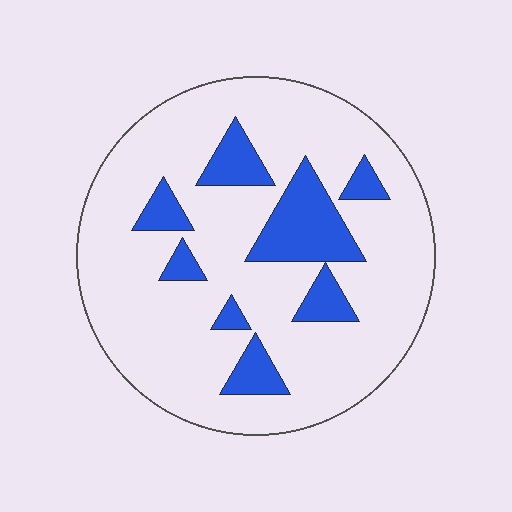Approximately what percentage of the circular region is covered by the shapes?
Approximately 20%.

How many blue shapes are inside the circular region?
8.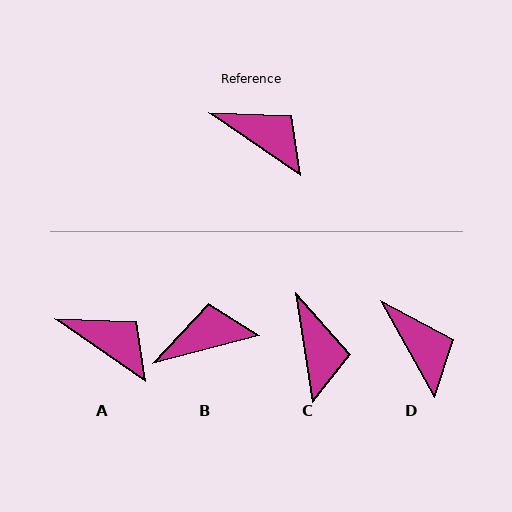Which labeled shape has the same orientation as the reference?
A.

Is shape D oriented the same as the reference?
No, it is off by about 26 degrees.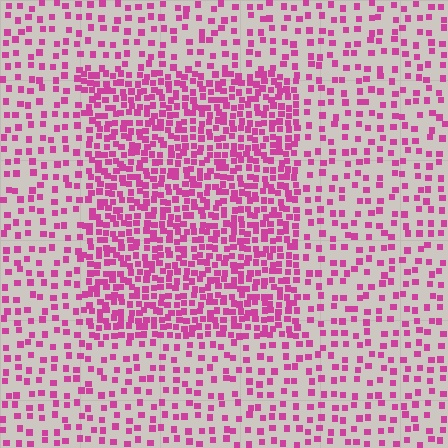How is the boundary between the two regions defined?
The boundary is defined by a change in element density (approximately 2.4x ratio). All elements are the same color, size, and shape.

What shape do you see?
I see a rectangle.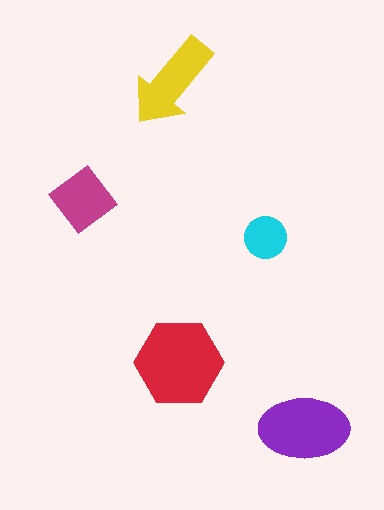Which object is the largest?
The red hexagon.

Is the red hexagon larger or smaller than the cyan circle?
Larger.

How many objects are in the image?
There are 5 objects in the image.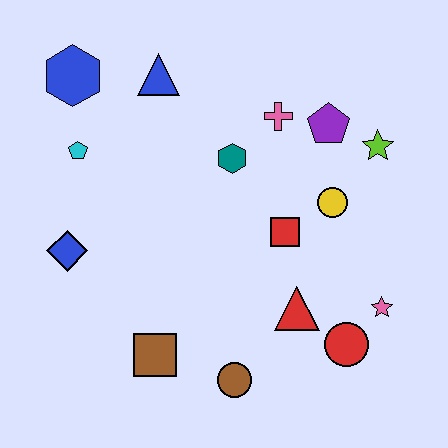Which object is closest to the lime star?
The purple pentagon is closest to the lime star.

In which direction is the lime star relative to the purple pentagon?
The lime star is to the right of the purple pentagon.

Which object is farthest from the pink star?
The blue hexagon is farthest from the pink star.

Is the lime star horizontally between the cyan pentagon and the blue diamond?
No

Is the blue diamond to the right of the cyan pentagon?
No